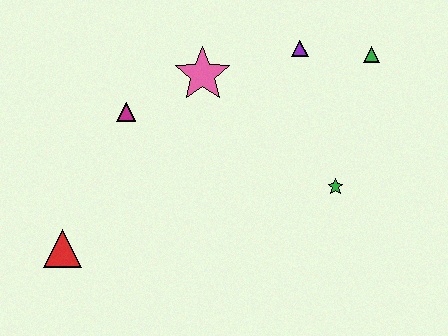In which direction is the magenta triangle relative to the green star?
The magenta triangle is to the left of the green star.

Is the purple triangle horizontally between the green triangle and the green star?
No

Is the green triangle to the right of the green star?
Yes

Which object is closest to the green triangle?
The purple triangle is closest to the green triangle.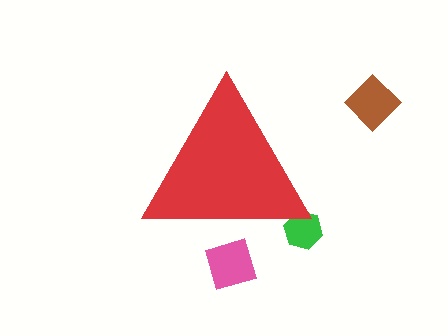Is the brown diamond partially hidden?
No, the brown diamond is fully visible.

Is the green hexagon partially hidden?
Yes, the green hexagon is partially hidden behind the red triangle.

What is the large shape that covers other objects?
A red triangle.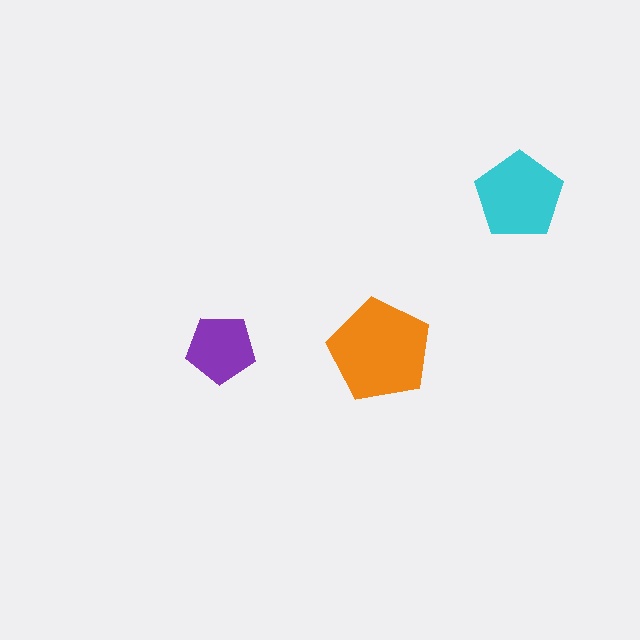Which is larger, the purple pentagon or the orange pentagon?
The orange one.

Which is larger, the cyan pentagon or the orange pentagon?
The orange one.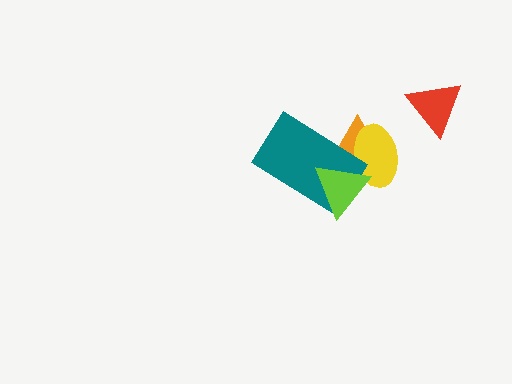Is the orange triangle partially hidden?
Yes, it is partially covered by another shape.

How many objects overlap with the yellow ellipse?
3 objects overlap with the yellow ellipse.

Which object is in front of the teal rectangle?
The lime triangle is in front of the teal rectangle.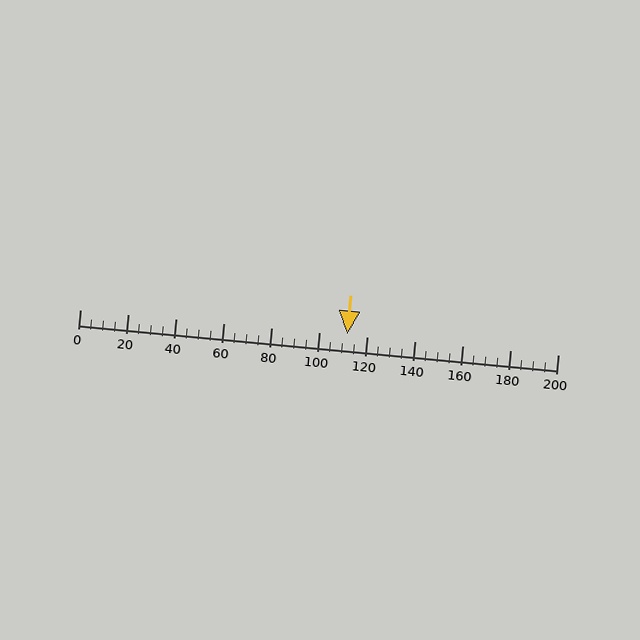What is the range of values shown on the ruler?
The ruler shows values from 0 to 200.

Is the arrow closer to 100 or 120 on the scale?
The arrow is closer to 120.